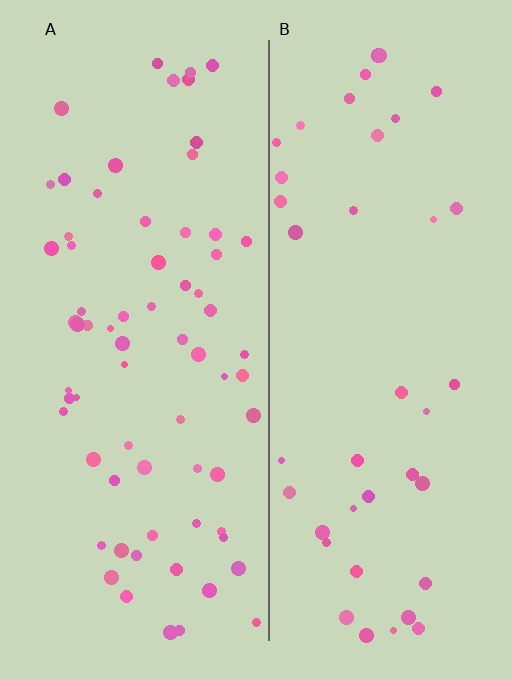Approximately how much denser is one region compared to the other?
Approximately 1.7× — region A over region B.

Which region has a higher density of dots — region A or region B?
A (the left).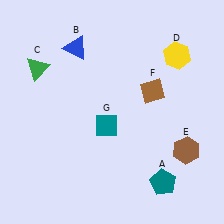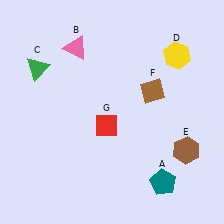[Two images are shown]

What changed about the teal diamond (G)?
In Image 1, G is teal. In Image 2, it changed to red.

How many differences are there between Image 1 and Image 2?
There are 2 differences between the two images.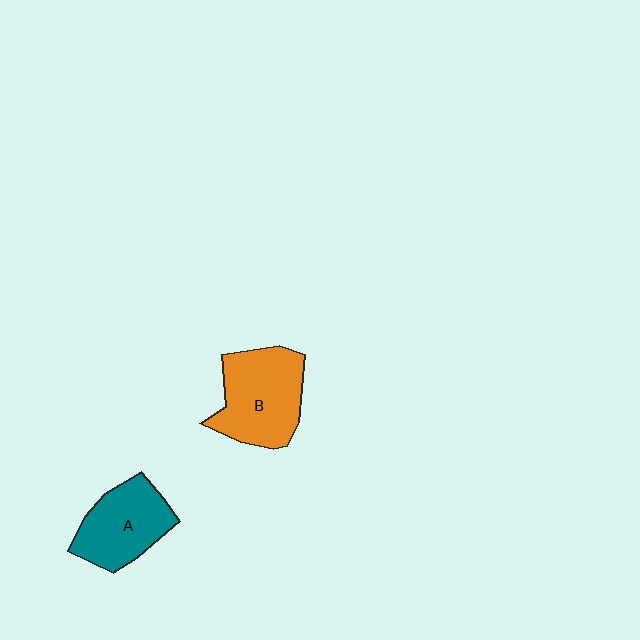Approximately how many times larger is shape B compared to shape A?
Approximately 1.2 times.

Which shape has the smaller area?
Shape A (teal).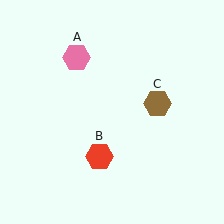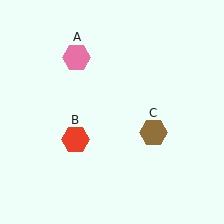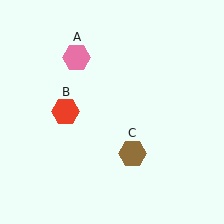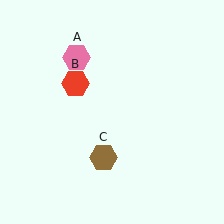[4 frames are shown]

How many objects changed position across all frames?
2 objects changed position: red hexagon (object B), brown hexagon (object C).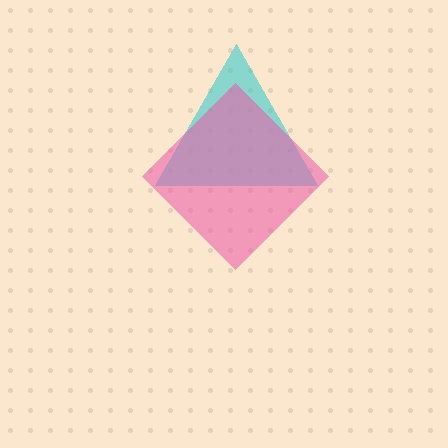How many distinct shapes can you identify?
There are 2 distinct shapes: a cyan triangle, a pink diamond.